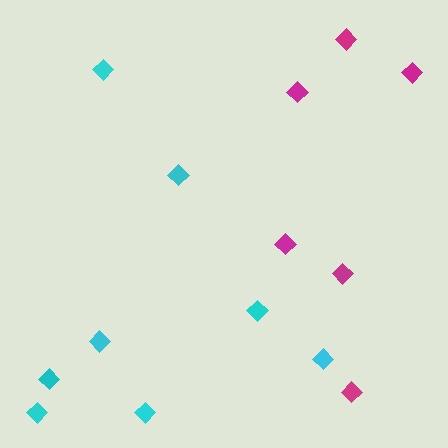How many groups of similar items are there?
There are 2 groups: one group of cyan diamonds (8) and one group of magenta diamonds (6).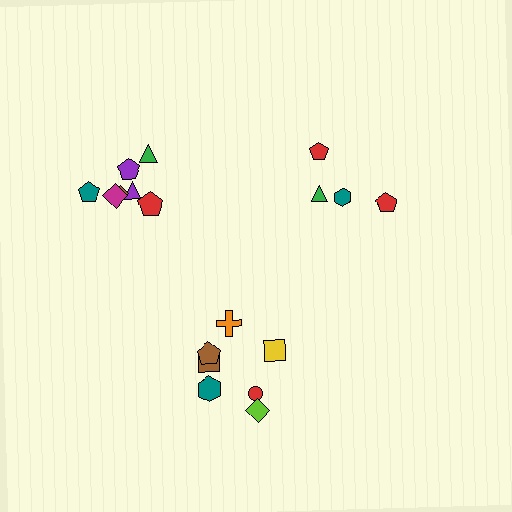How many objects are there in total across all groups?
There are 18 objects.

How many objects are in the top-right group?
There are 4 objects.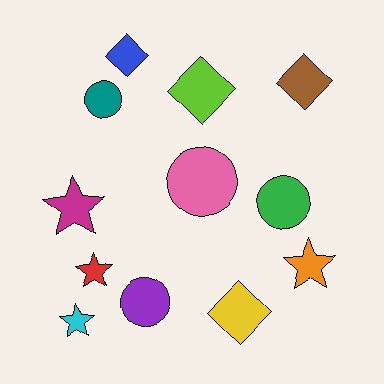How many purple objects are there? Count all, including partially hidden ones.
There is 1 purple object.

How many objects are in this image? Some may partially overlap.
There are 12 objects.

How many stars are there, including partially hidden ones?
There are 4 stars.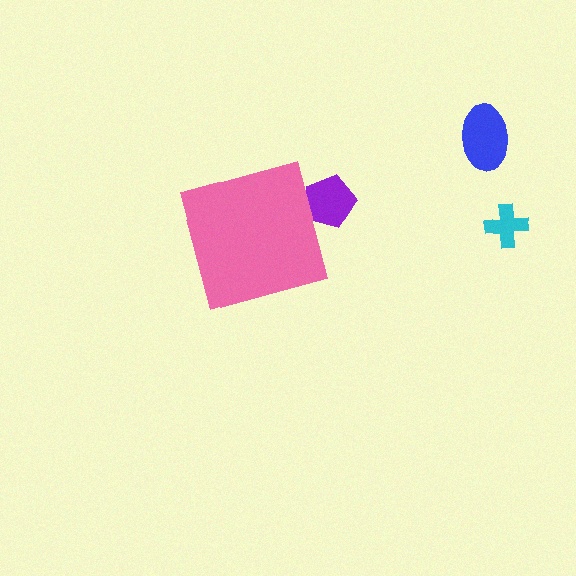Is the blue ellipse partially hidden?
No, the blue ellipse is fully visible.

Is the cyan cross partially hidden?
No, the cyan cross is fully visible.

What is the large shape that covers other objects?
A pink diamond.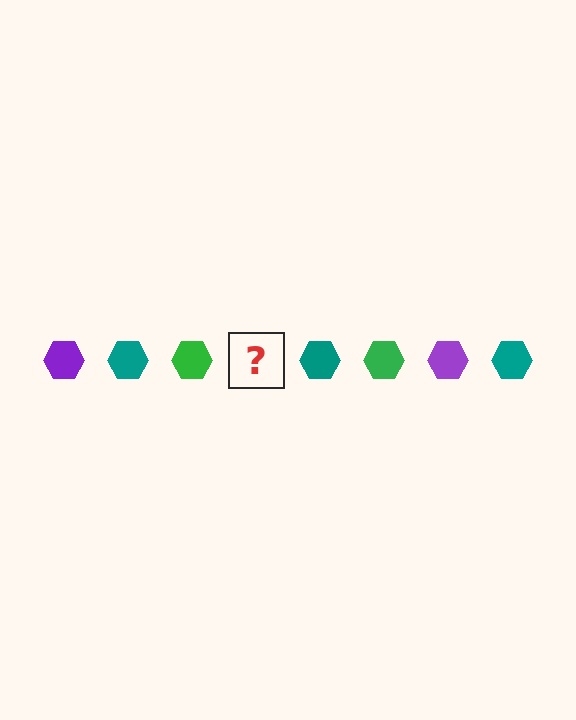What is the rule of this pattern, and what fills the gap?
The rule is that the pattern cycles through purple, teal, green hexagons. The gap should be filled with a purple hexagon.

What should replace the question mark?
The question mark should be replaced with a purple hexagon.